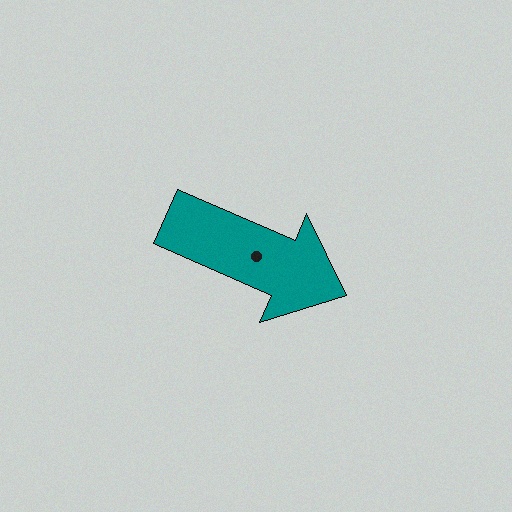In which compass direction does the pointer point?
Southeast.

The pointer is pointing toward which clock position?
Roughly 4 o'clock.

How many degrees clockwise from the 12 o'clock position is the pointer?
Approximately 114 degrees.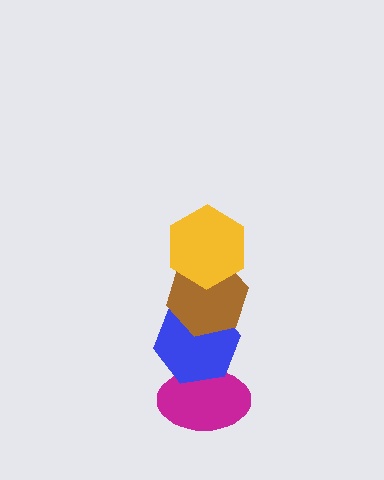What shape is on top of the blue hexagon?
The brown hexagon is on top of the blue hexagon.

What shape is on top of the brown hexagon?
The yellow hexagon is on top of the brown hexagon.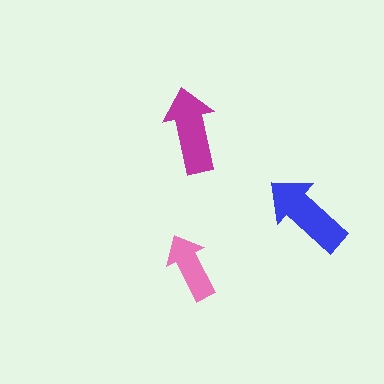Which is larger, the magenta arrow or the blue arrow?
The blue one.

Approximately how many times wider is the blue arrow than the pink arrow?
About 1.5 times wider.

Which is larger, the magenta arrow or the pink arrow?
The magenta one.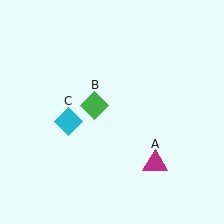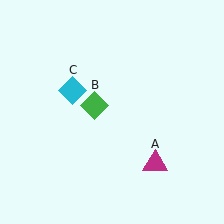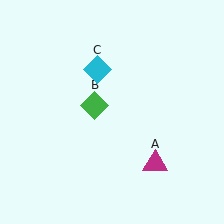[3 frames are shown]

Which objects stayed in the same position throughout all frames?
Magenta triangle (object A) and green diamond (object B) remained stationary.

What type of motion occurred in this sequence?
The cyan diamond (object C) rotated clockwise around the center of the scene.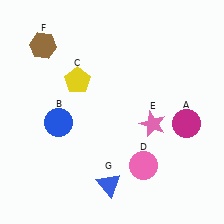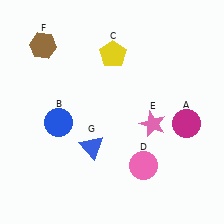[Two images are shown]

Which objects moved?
The objects that moved are: the yellow pentagon (C), the blue triangle (G).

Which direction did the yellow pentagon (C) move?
The yellow pentagon (C) moved right.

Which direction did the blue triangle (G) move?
The blue triangle (G) moved up.